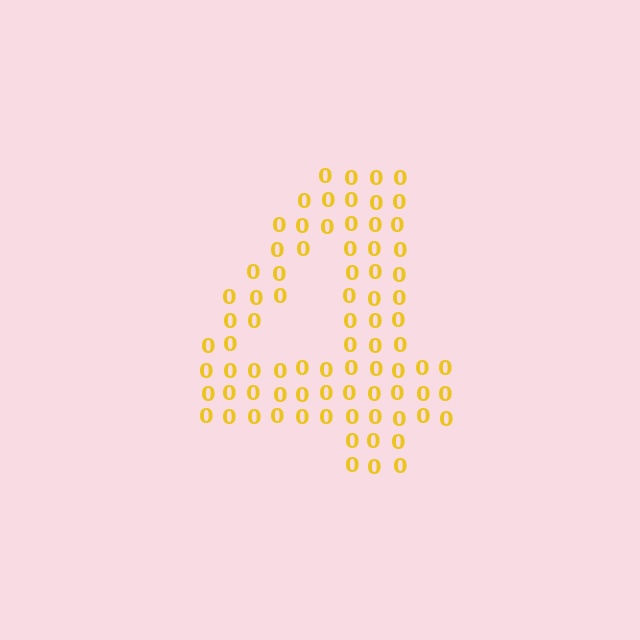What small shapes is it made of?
It is made of small digit 0's.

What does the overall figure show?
The overall figure shows the digit 4.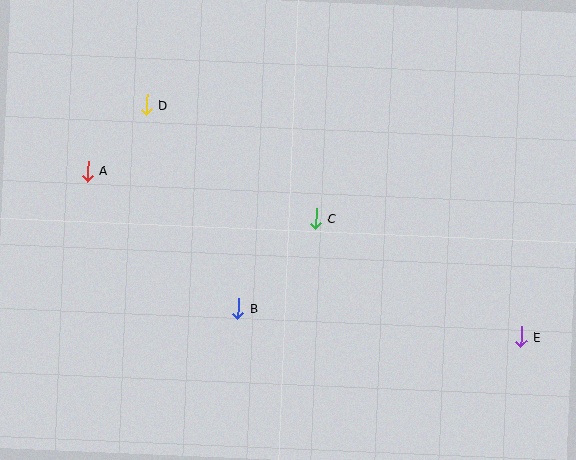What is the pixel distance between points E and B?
The distance between E and B is 284 pixels.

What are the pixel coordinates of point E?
Point E is at (521, 337).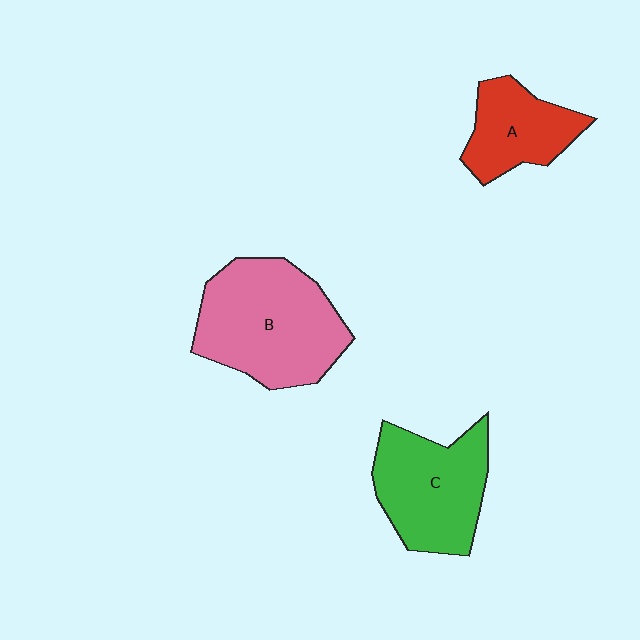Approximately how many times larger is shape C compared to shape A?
Approximately 1.5 times.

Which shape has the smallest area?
Shape A (red).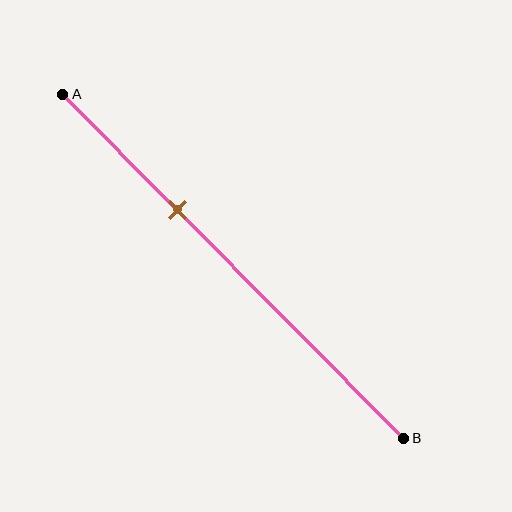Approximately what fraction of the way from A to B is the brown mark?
The brown mark is approximately 35% of the way from A to B.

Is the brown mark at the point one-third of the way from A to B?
Yes, the mark is approximately at the one-third point.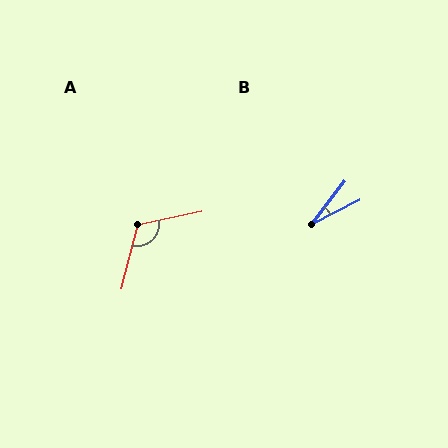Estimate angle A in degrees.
Approximately 116 degrees.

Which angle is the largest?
A, at approximately 116 degrees.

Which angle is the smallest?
B, at approximately 25 degrees.